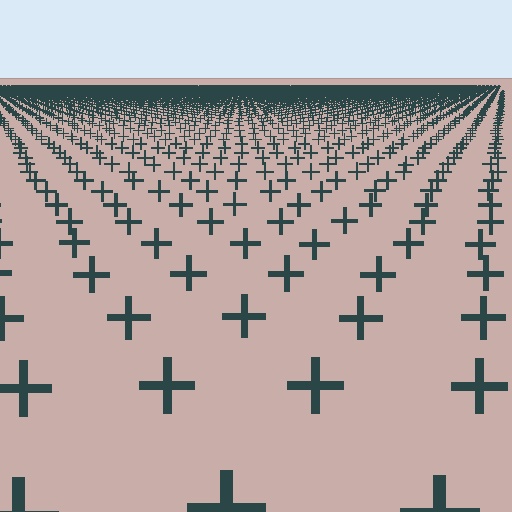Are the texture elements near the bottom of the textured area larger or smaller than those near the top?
Larger. Near the bottom, elements are closer to the viewer and appear at a bigger on-screen size.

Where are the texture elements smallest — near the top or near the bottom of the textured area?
Near the top.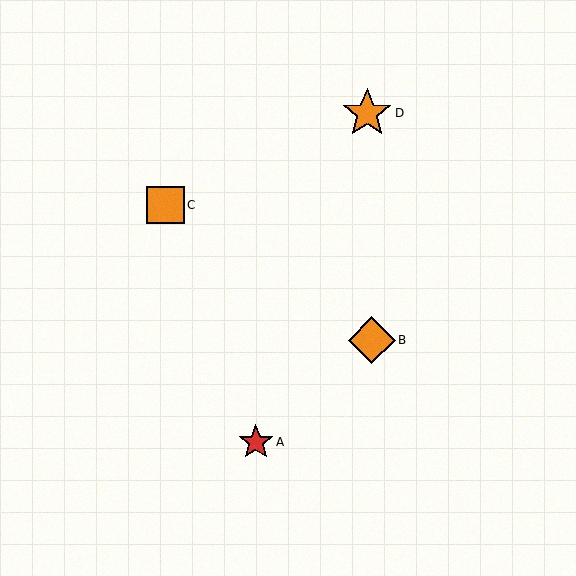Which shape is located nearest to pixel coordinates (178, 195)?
The orange square (labeled C) at (165, 205) is nearest to that location.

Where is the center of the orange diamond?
The center of the orange diamond is at (372, 340).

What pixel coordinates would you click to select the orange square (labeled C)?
Click at (165, 205) to select the orange square C.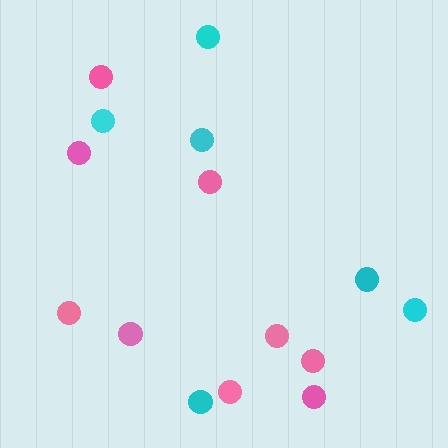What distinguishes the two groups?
There are 2 groups: one group of pink circles (9) and one group of cyan circles (6).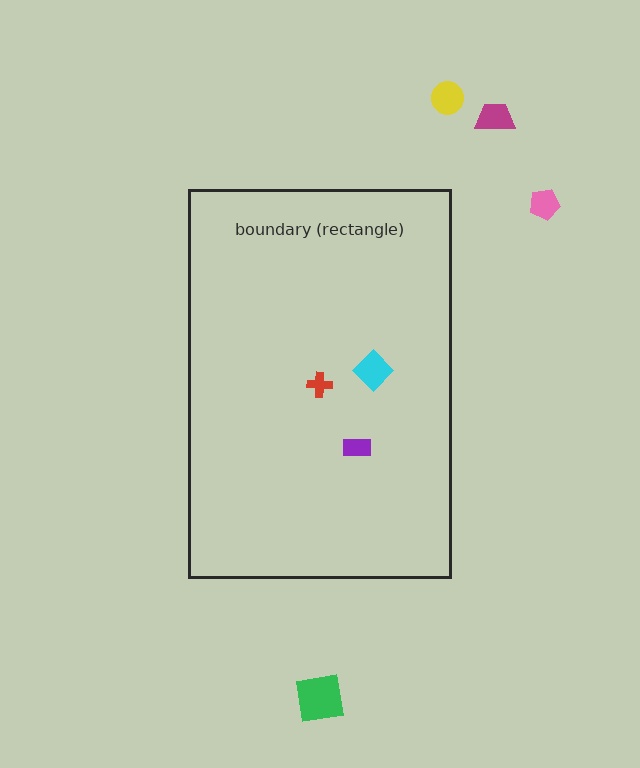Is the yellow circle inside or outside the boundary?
Outside.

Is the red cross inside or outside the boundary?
Inside.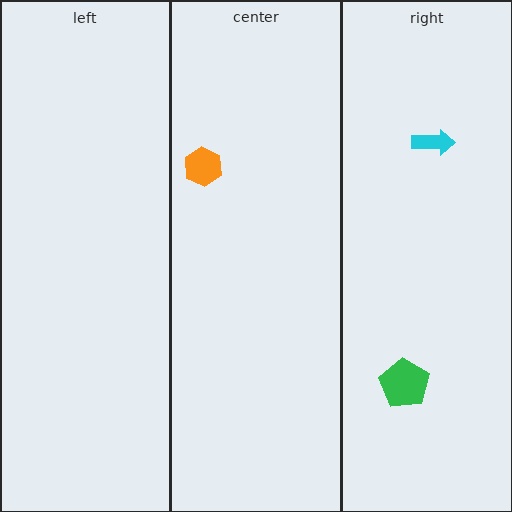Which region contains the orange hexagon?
The center region.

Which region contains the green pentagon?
The right region.